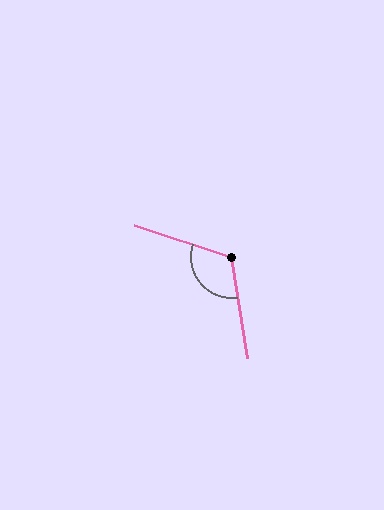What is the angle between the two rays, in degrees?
Approximately 117 degrees.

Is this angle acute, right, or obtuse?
It is obtuse.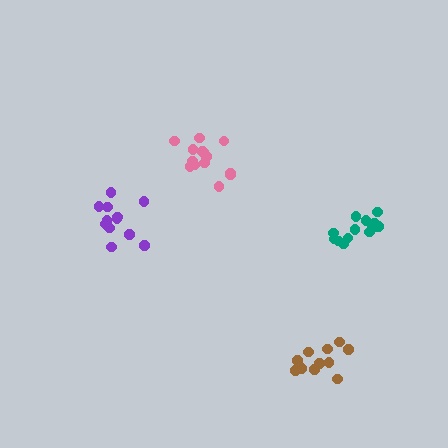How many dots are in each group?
Group 1: 14 dots, Group 2: 12 dots, Group 3: 11 dots, Group 4: 13 dots (50 total).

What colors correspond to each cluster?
The clusters are colored: pink, purple, brown, teal.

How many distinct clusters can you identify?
There are 4 distinct clusters.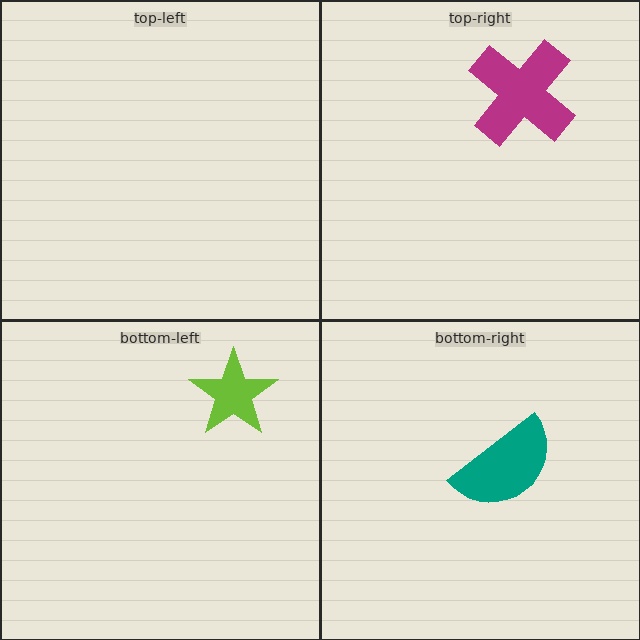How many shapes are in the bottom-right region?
1.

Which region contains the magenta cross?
The top-right region.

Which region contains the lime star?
The bottom-left region.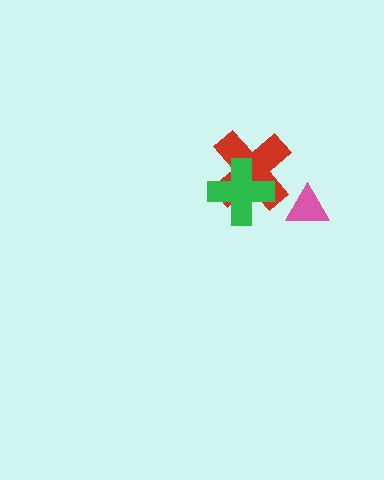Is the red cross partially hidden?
Yes, it is partially covered by another shape.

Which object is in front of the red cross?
The green cross is in front of the red cross.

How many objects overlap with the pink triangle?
0 objects overlap with the pink triangle.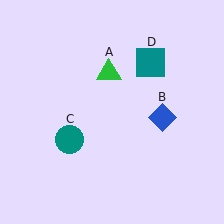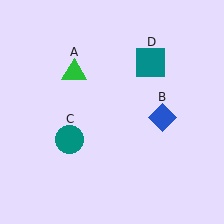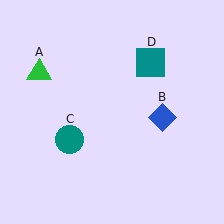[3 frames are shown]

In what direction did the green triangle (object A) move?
The green triangle (object A) moved left.